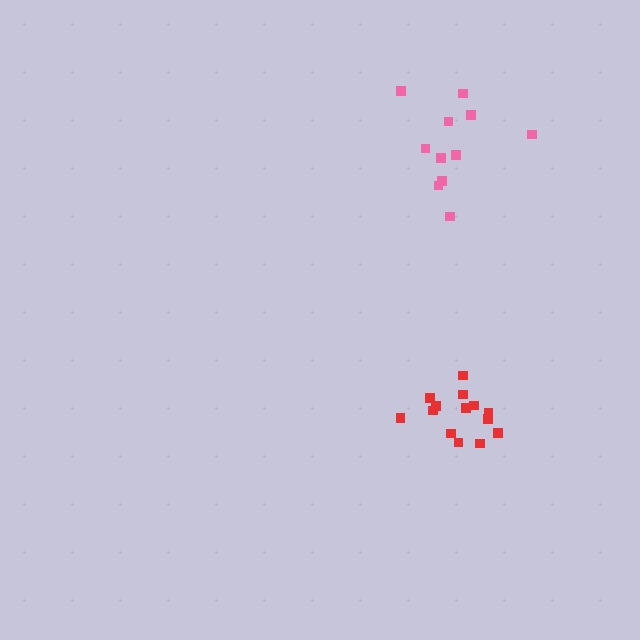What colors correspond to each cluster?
The clusters are colored: pink, red.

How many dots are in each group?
Group 1: 11 dots, Group 2: 14 dots (25 total).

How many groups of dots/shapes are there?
There are 2 groups.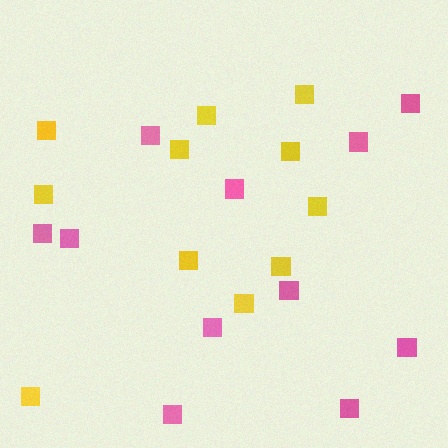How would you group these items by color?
There are 2 groups: one group of yellow squares (11) and one group of pink squares (11).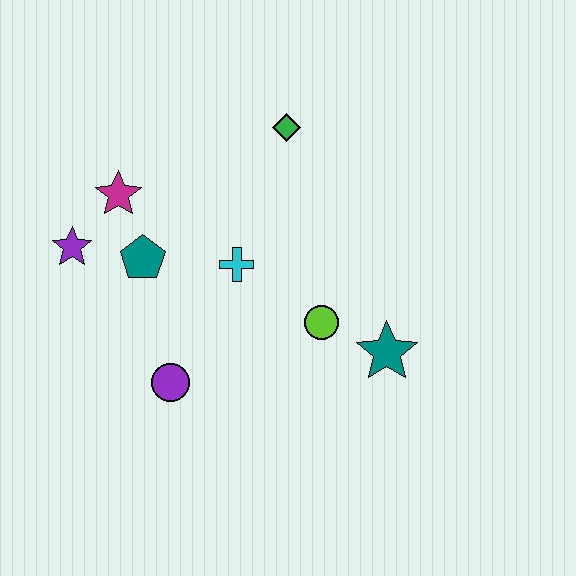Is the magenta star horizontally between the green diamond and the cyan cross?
No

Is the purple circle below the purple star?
Yes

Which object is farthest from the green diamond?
The purple circle is farthest from the green diamond.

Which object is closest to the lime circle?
The teal star is closest to the lime circle.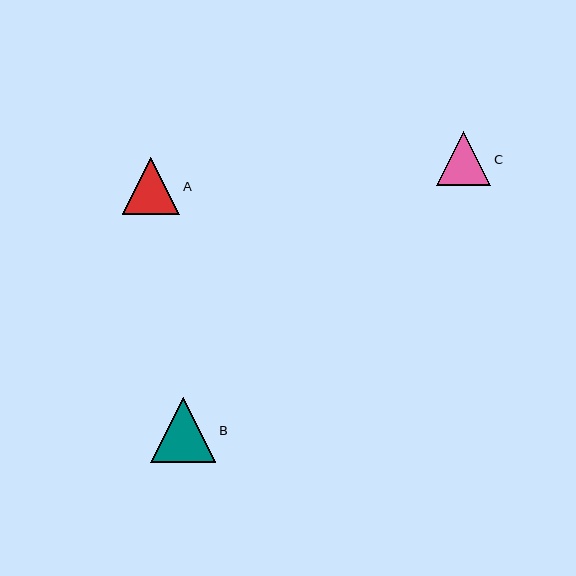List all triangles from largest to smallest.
From largest to smallest: B, A, C.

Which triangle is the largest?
Triangle B is the largest with a size of approximately 65 pixels.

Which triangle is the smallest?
Triangle C is the smallest with a size of approximately 54 pixels.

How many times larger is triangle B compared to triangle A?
Triangle B is approximately 1.1 times the size of triangle A.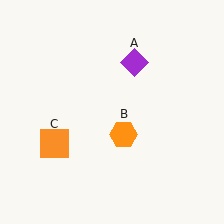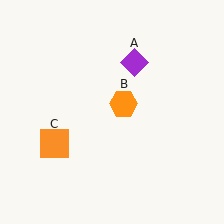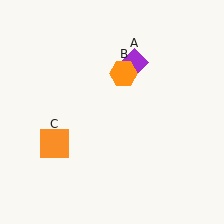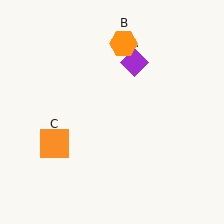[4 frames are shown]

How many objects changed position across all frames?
1 object changed position: orange hexagon (object B).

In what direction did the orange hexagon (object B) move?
The orange hexagon (object B) moved up.